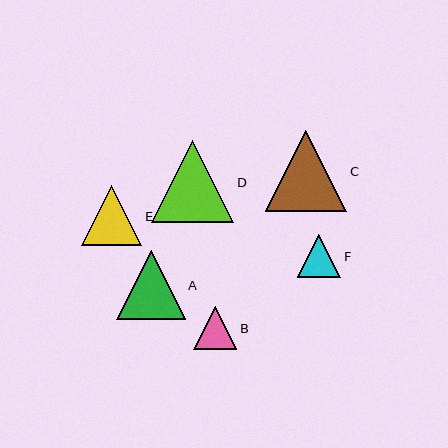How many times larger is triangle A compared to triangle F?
Triangle A is approximately 1.6 times the size of triangle F.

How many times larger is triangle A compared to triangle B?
Triangle A is approximately 1.6 times the size of triangle B.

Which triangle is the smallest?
Triangle B is the smallest with a size of approximately 43 pixels.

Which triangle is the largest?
Triangle D is the largest with a size of approximately 83 pixels.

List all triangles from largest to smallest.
From largest to smallest: D, C, A, E, F, B.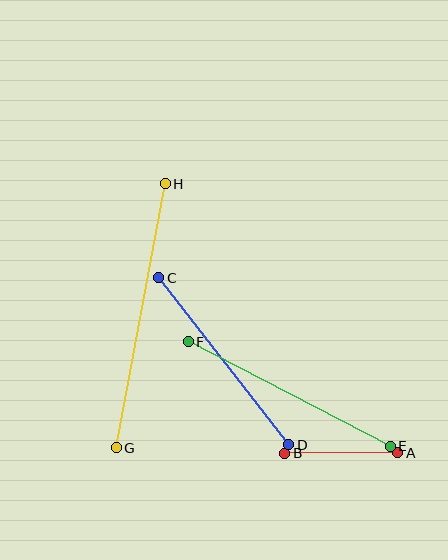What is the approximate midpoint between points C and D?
The midpoint is at approximately (224, 361) pixels.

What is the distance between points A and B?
The distance is approximately 113 pixels.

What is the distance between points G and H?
The distance is approximately 268 pixels.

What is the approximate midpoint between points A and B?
The midpoint is at approximately (341, 453) pixels.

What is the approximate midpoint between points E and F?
The midpoint is at approximately (289, 394) pixels.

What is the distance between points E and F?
The distance is approximately 228 pixels.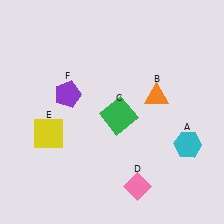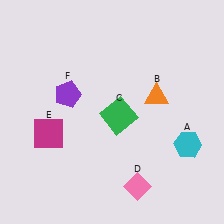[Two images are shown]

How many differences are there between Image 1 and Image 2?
There is 1 difference between the two images.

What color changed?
The square (E) changed from yellow in Image 1 to magenta in Image 2.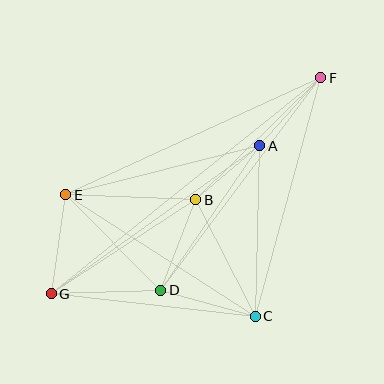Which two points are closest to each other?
Points A and B are closest to each other.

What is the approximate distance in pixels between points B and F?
The distance between B and F is approximately 174 pixels.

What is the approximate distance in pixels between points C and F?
The distance between C and F is approximately 247 pixels.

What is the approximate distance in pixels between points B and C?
The distance between B and C is approximately 131 pixels.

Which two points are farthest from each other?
Points F and G are farthest from each other.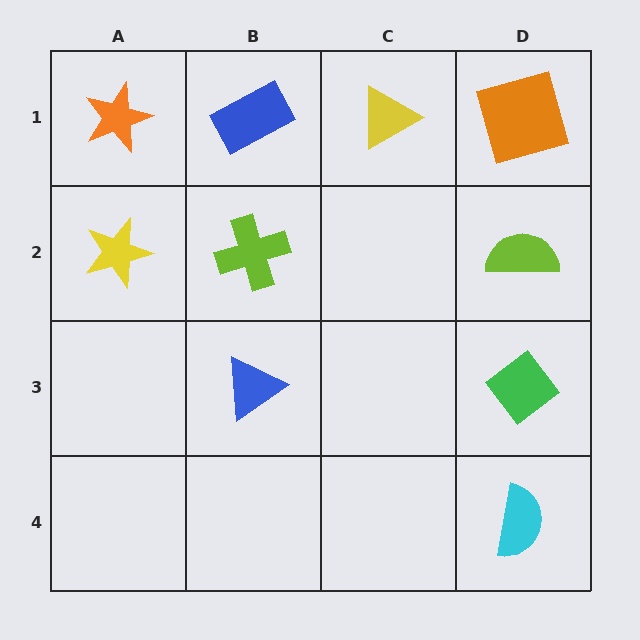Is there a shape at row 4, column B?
No, that cell is empty.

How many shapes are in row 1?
4 shapes.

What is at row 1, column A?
An orange star.